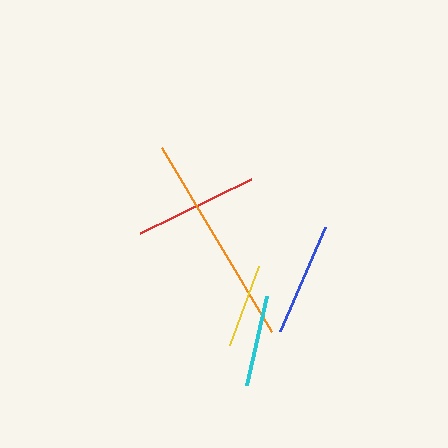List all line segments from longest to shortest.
From longest to shortest: orange, red, blue, cyan, yellow.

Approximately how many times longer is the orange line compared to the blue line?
The orange line is approximately 1.9 times the length of the blue line.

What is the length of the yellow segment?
The yellow segment is approximately 84 pixels long.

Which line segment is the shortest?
The yellow line is the shortest at approximately 84 pixels.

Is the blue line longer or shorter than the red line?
The red line is longer than the blue line.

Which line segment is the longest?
The orange line is the longest at approximately 215 pixels.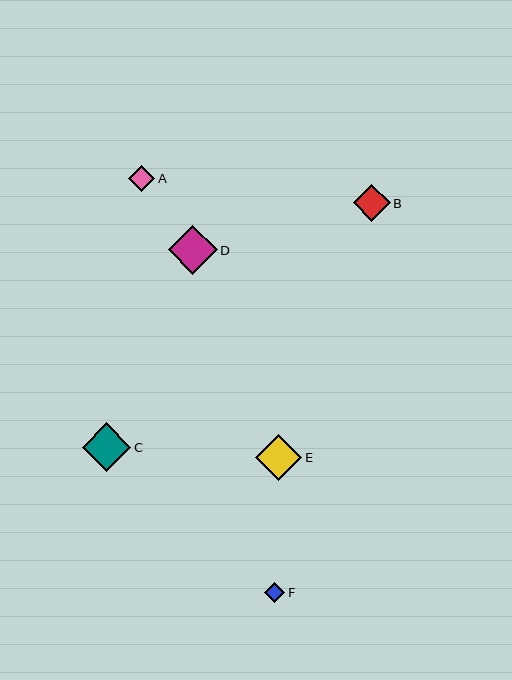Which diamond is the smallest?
Diamond F is the smallest with a size of approximately 20 pixels.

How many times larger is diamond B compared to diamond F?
Diamond B is approximately 1.8 times the size of diamond F.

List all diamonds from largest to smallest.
From largest to smallest: D, C, E, B, A, F.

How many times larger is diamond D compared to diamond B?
Diamond D is approximately 1.4 times the size of diamond B.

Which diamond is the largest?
Diamond D is the largest with a size of approximately 49 pixels.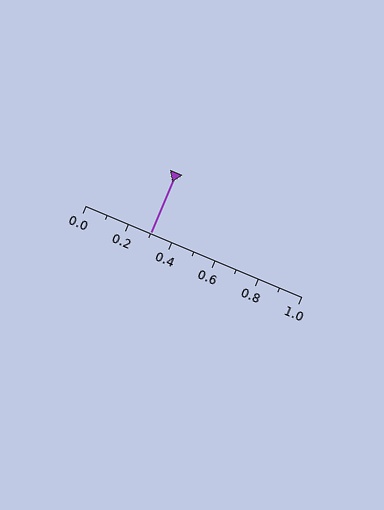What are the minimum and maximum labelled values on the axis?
The axis runs from 0.0 to 1.0.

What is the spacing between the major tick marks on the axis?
The major ticks are spaced 0.2 apart.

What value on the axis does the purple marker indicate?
The marker indicates approximately 0.3.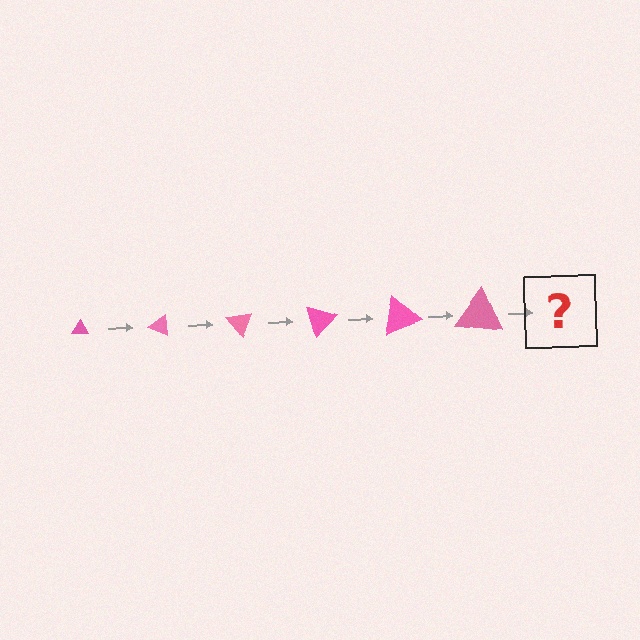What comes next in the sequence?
The next element should be a triangle, larger than the previous one and rotated 150 degrees from the start.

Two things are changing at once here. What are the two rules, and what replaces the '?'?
The two rules are that the triangle grows larger each step and it rotates 25 degrees each step. The '?' should be a triangle, larger than the previous one and rotated 150 degrees from the start.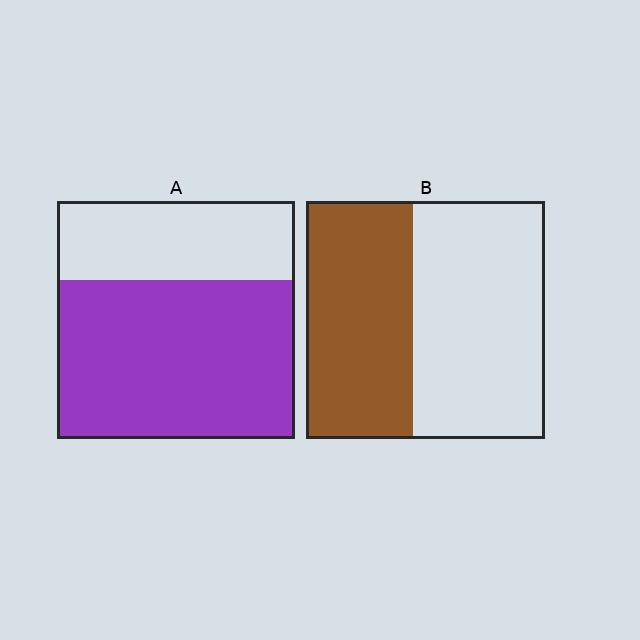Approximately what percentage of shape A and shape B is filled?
A is approximately 65% and B is approximately 45%.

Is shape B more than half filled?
No.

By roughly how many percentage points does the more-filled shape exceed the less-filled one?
By roughly 20 percentage points (A over B).